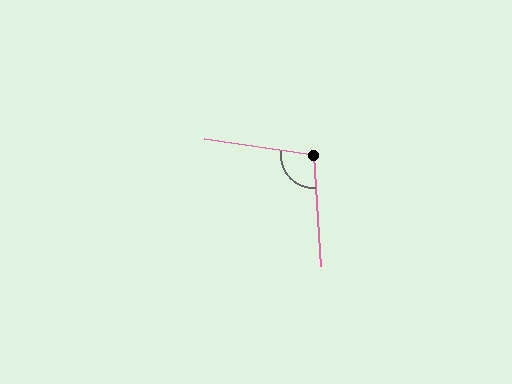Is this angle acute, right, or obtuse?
It is obtuse.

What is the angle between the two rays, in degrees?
Approximately 102 degrees.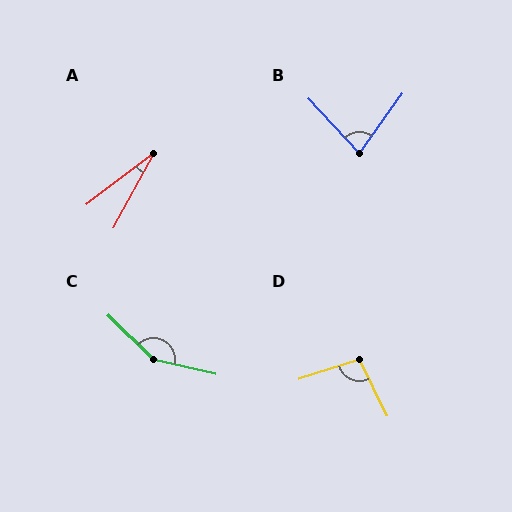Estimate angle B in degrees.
Approximately 79 degrees.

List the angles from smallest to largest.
A (24°), B (79°), D (98°), C (149°).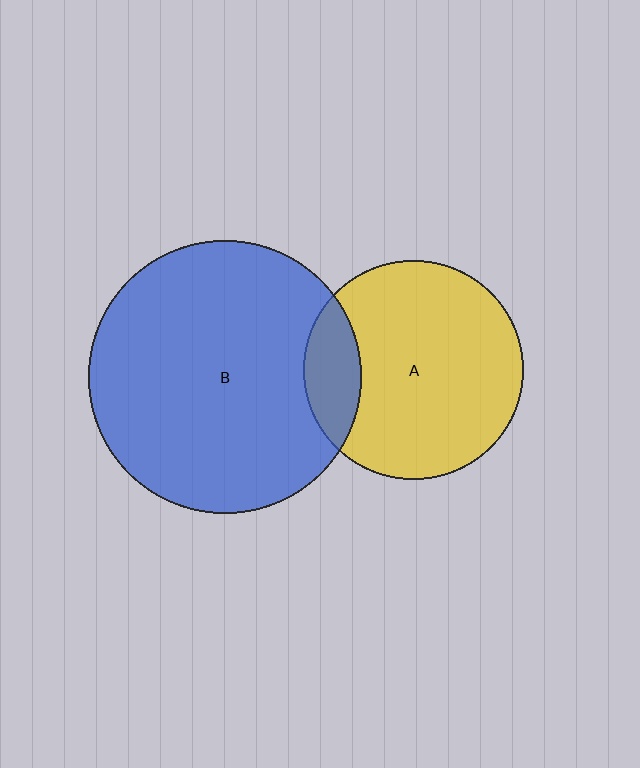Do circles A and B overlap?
Yes.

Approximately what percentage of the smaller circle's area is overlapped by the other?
Approximately 15%.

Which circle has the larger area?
Circle B (blue).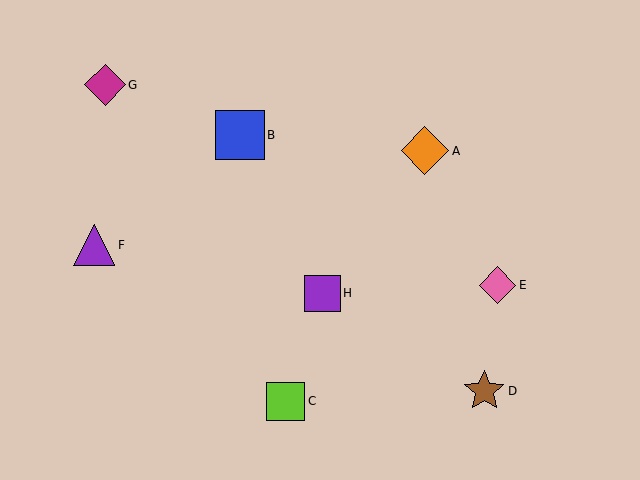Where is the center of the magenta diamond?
The center of the magenta diamond is at (105, 85).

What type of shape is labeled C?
Shape C is a lime square.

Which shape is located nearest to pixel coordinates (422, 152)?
The orange diamond (labeled A) at (425, 151) is nearest to that location.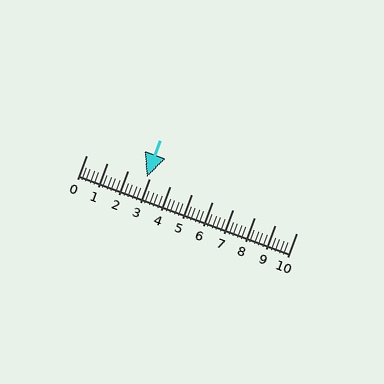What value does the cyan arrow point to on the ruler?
The cyan arrow points to approximately 2.9.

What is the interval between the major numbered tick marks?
The major tick marks are spaced 1 units apart.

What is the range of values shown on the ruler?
The ruler shows values from 0 to 10.